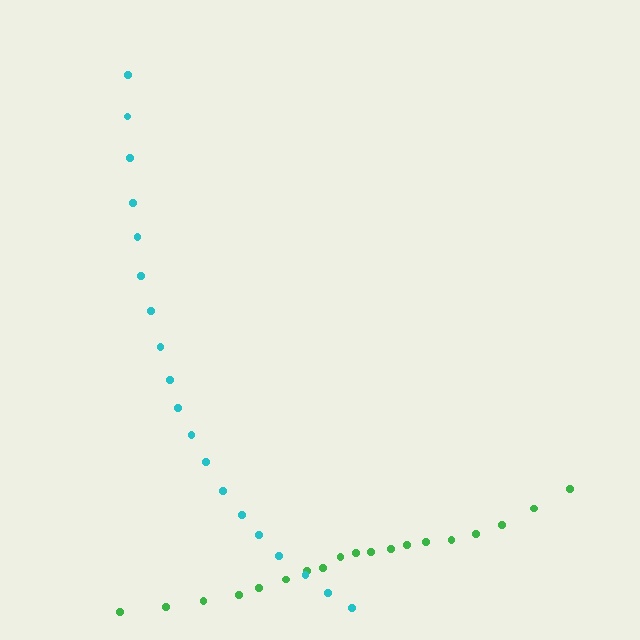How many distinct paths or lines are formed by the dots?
There are 2 distinct paths.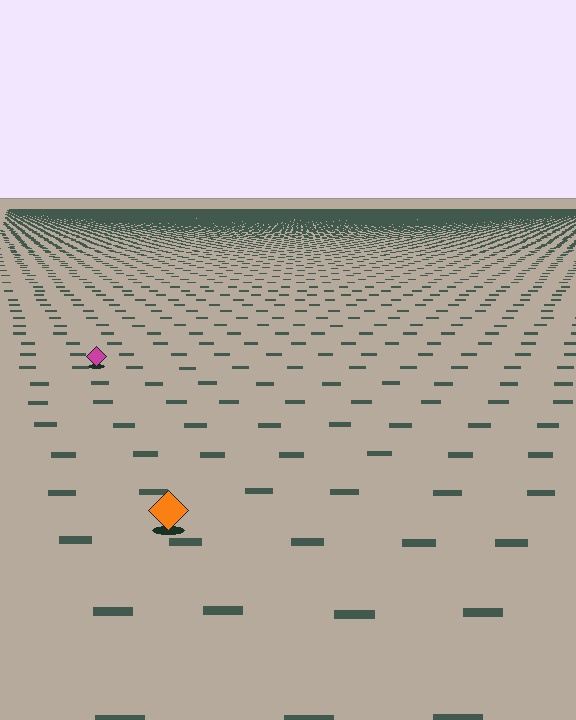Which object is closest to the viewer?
The orange diamond is closest. The texture marks near it are larger and more spread out.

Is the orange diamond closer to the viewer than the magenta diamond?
Yes. The orange diamond is closer — you can tell from the texture gradient: the ground texture is coarser near it.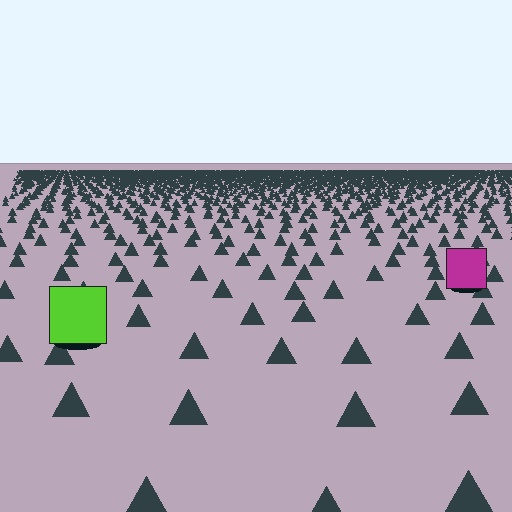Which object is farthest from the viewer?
The magenta square is farthest from the viewer. It appears smaller and the ground texture around it is denser.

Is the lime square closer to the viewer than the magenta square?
Yes. The lime square is closer — you can tell from the texture gradient: the ground texture is coarser near it.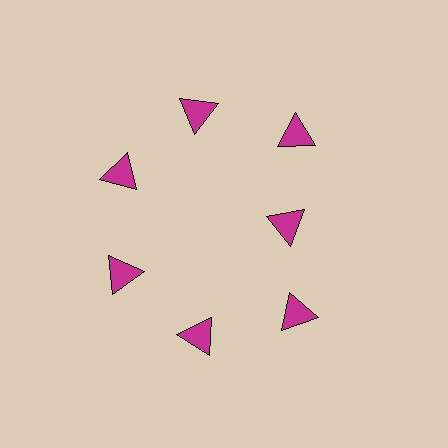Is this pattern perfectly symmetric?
No. The 7 magenta triangles are arranged in a ring, but one element near the 3 o'clock position is pulled inward toward the center, breaking the 7-fold rotational symmetry.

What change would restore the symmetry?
The symmetry would be restored by moving it outward, back onto the ring so that all 7 triangles sit at equal angles and equal distance from the center.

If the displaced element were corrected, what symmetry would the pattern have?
It would have 7-fold rotational symmetry — the pattern would map onto itself every 51 degrees.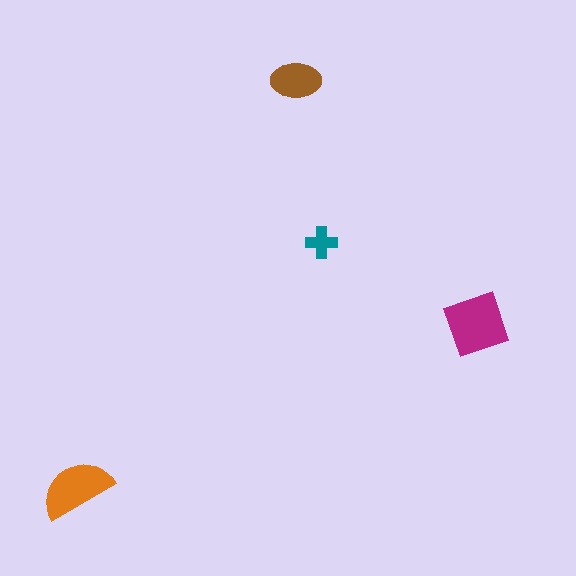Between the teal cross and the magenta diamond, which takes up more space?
The magenta diamond.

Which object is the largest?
The magenta diamond.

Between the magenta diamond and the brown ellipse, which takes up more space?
The magenta diamond.